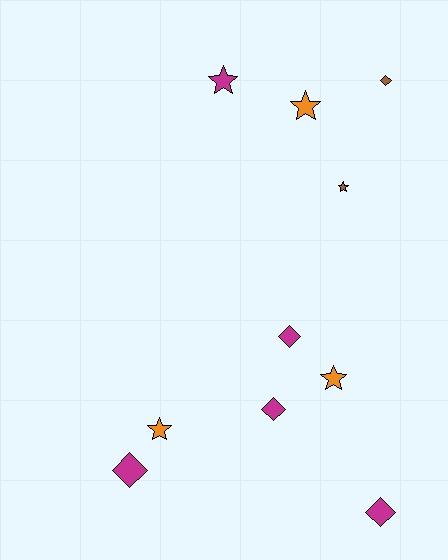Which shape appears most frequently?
Star, with 5 objects.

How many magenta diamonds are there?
There are 4 magenta diamonds.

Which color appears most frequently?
Magenta, with 5 objects.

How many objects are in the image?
There are 10 objects.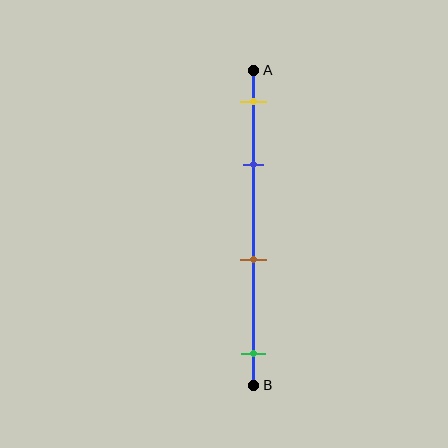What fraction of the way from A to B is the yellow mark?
The yellow mark is approximately 10% (0.1) of the way from A to B.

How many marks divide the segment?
There are 4 marks dividing the segment.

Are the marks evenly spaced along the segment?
No, the marks are not evenly spaced.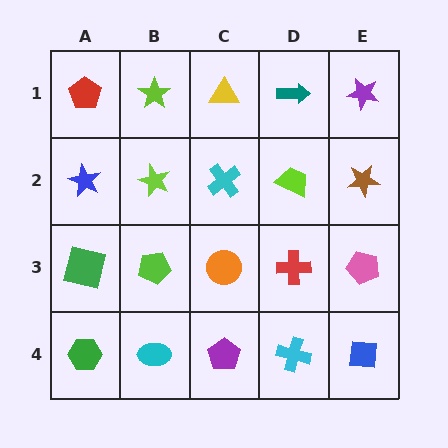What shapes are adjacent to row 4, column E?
A pink pentagon (row 3, column E), a cyan cross (row 4, column D).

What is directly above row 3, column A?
A blue star.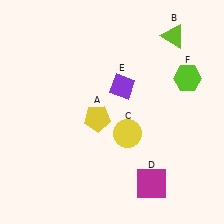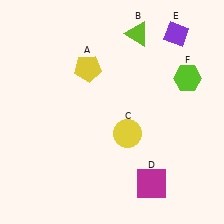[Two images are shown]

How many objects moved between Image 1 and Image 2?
3 objects moved between the two images.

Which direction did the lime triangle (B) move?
The lime triangle (B) moved left.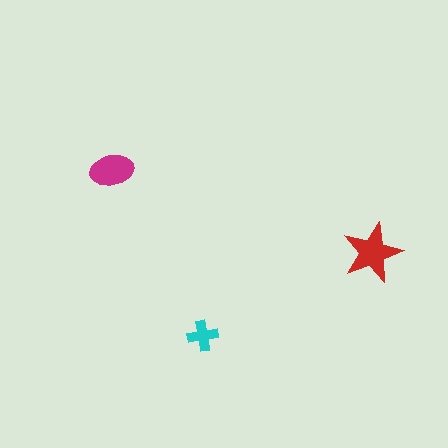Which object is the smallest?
The cyan cross.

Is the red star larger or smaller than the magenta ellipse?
Larger.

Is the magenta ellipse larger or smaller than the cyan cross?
Larger.